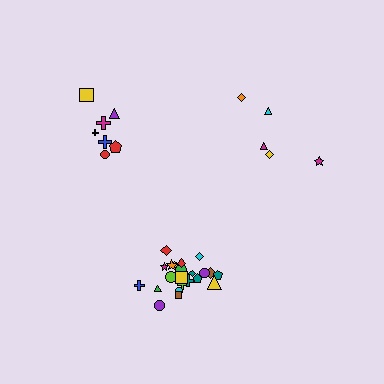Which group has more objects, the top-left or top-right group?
The top-left group.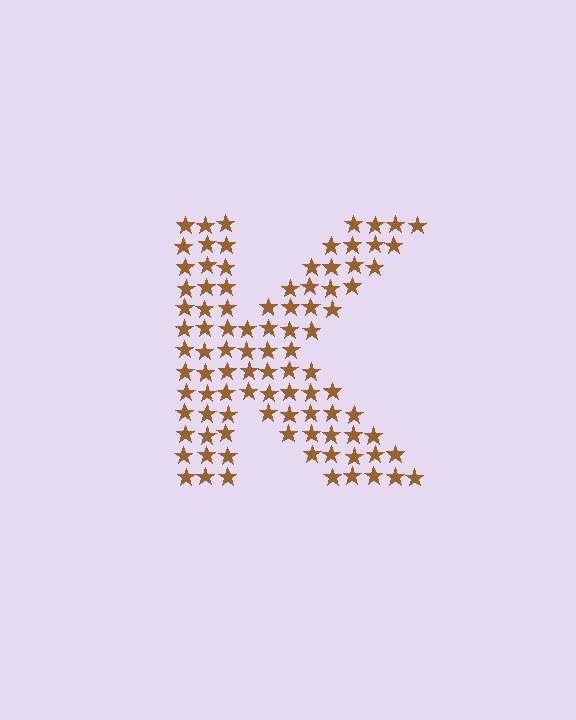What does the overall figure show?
The overall figure shows the letter K.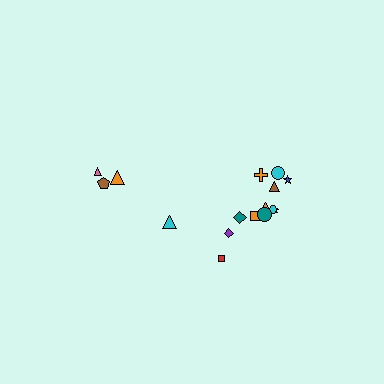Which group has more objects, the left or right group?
The right group.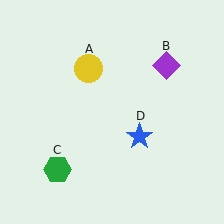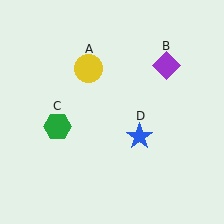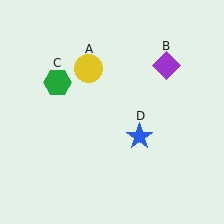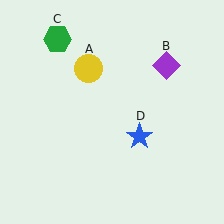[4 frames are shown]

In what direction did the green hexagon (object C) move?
The green hexagon (object C) moved up.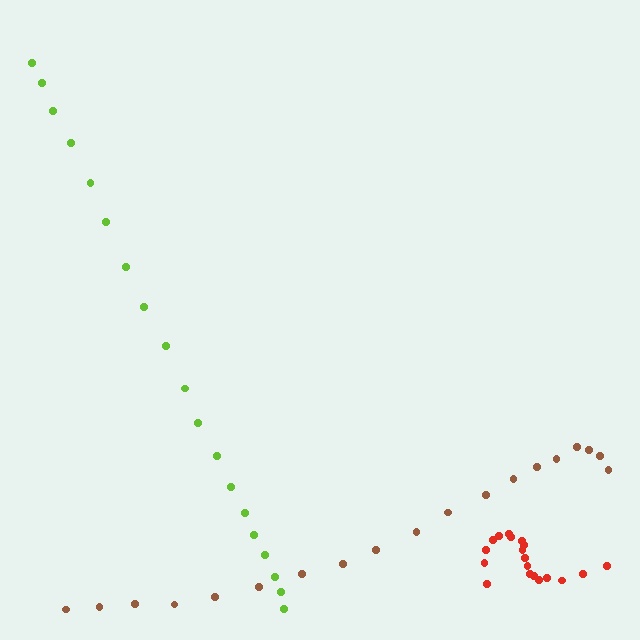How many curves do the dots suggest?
There are 3 distinct paths.